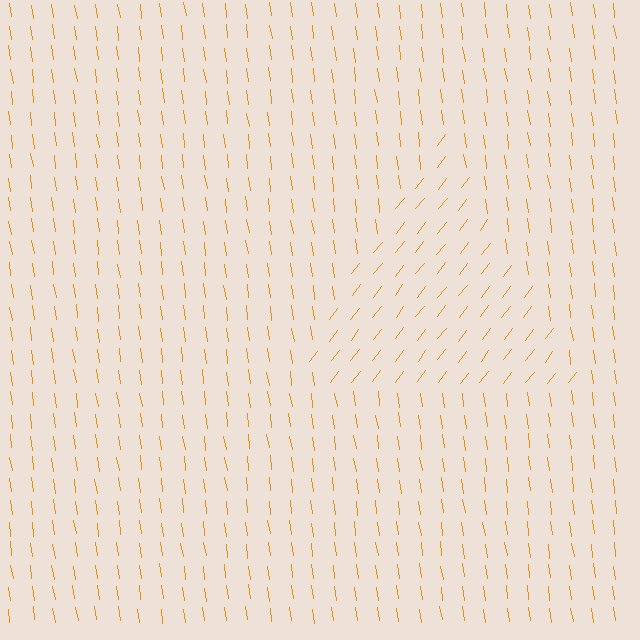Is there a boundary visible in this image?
Yes, there is a texture boundary formed by a change in line orientation.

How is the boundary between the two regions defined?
The boundary is defined purely by a change in line orientation (approximately 45 degrees difference). All lines are the same color and thickness.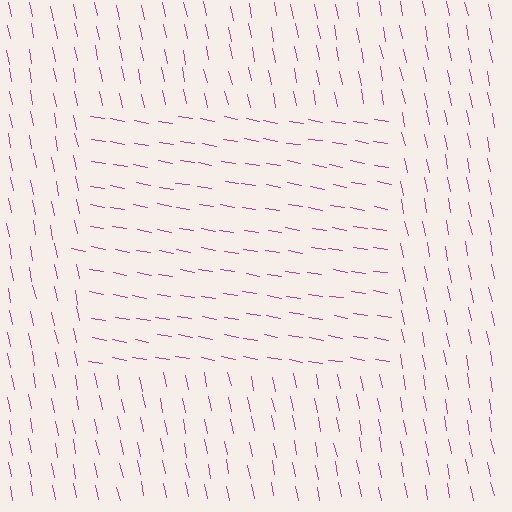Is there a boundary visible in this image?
Yes, there is a texture boundary formed by a change in line orientation.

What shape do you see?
I see a rectangle.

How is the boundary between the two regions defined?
The boundary is defined purely by a change in line orientation (approximately 69 degrees difference). All lines are the same color and thickness.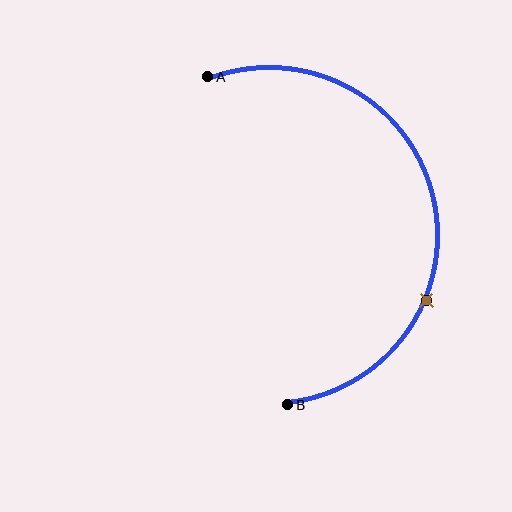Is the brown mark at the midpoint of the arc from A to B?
No. The brown mark lies on the arc but is closer to endpoint B. The arc midpoint would be at the point on the curve equidistant along the arc from both A and B.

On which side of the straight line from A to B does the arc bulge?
The arc bulges to the right of the straight line connecting A and B.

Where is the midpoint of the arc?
The arc midpoint is the point on the curve farthest from the straight line joining A and B. It sits to the right of that line.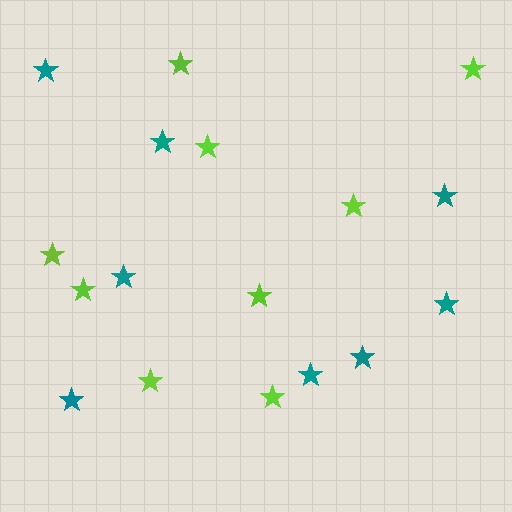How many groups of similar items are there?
There are 2 groups: one group of lime stars (9) and one group of teal stars (8).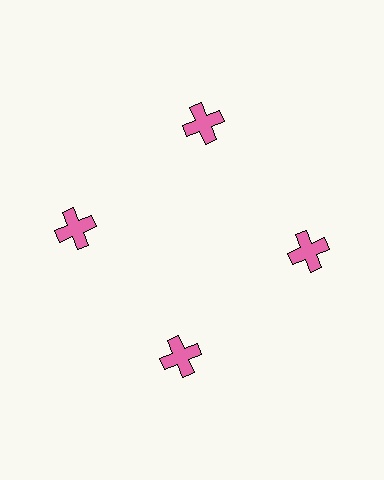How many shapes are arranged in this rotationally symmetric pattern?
There are 4 shapes, arranged in 4 groups of 1.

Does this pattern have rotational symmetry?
Yes, this pattern has 4-fold rotational symmetry. It looks the same after rotating 90 degrees around the center.